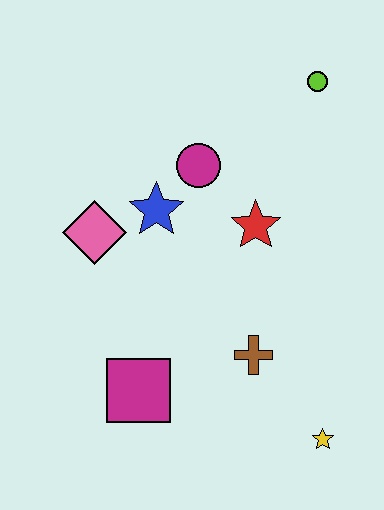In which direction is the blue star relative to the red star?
The blue star is to the left of the red star.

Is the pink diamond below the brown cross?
No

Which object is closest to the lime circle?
The magenta circle is closest to the lime circle.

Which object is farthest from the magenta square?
The lime circle is farthest from the magenta square.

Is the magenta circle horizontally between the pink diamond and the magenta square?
No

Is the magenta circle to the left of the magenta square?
No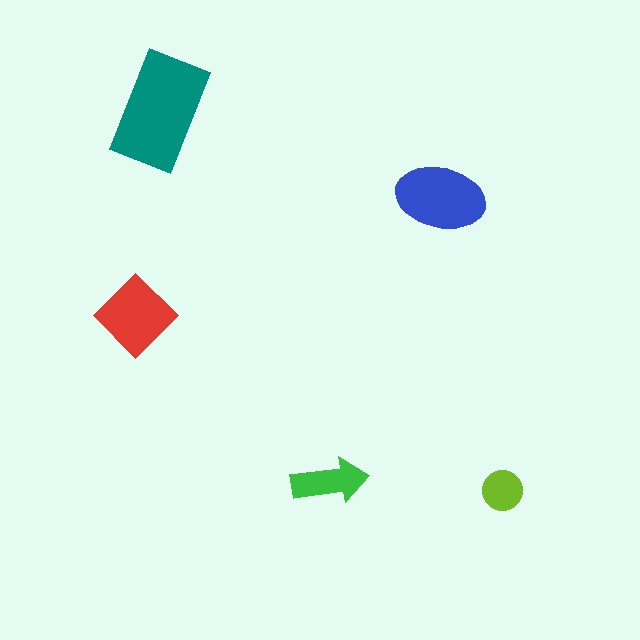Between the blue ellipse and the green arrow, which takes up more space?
The blue ellipse.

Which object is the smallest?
The lime circle.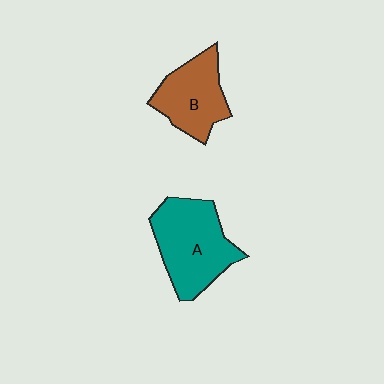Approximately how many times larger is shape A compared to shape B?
Approximately 1.3 times.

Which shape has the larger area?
Shape A (teal).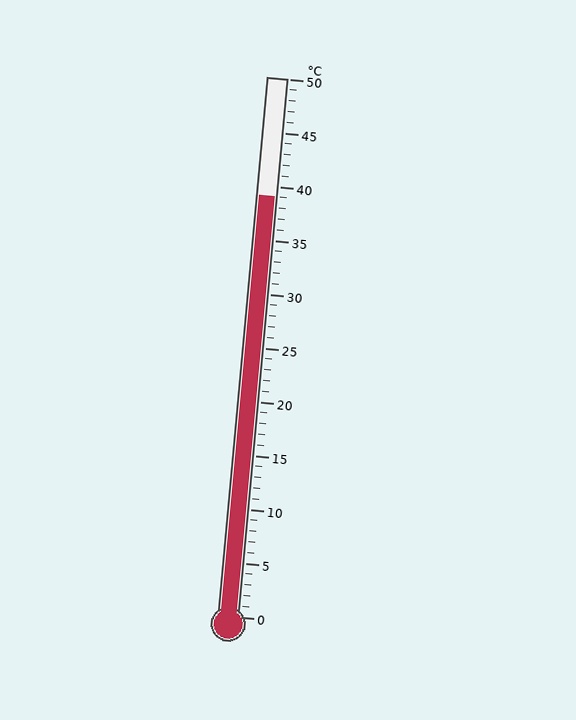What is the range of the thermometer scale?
The thermometer scale ranges from 0°C to 50°C.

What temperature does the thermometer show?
The thermometer shows approximately 39°C.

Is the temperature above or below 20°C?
The temperature is above 20°C.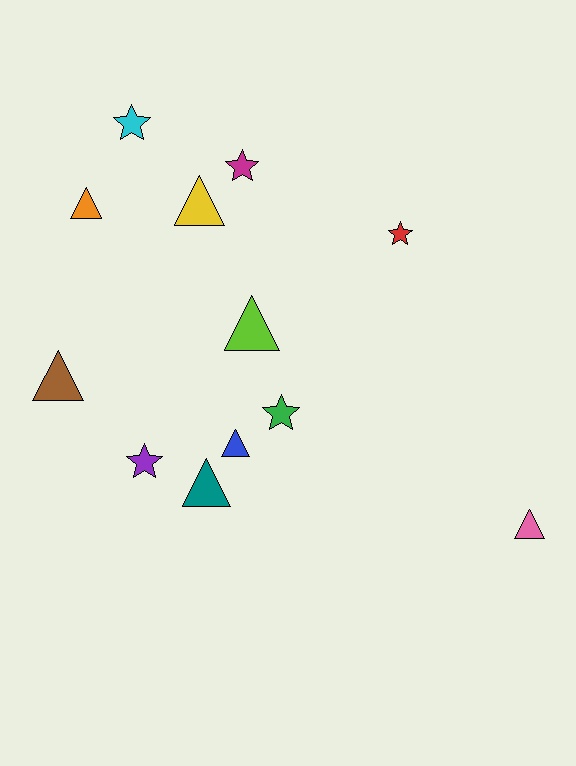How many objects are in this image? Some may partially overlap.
There are 12 objects.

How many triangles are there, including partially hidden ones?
There are 7 triangles.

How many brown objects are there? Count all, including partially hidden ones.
There is 1 brown object.